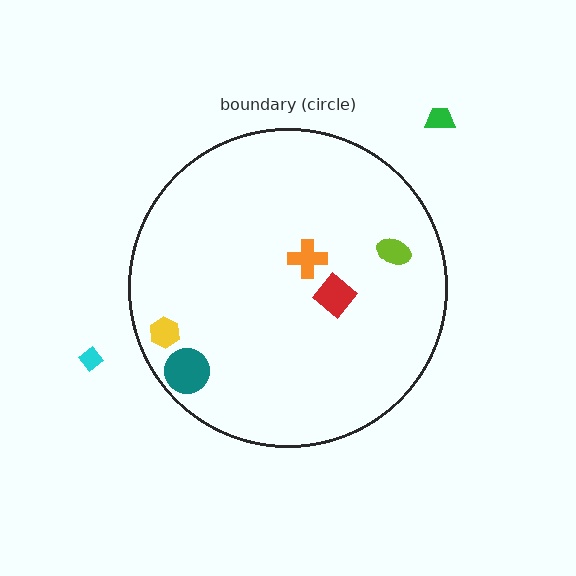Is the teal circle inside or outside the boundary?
Inside.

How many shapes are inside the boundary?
5 inside, 2 outside.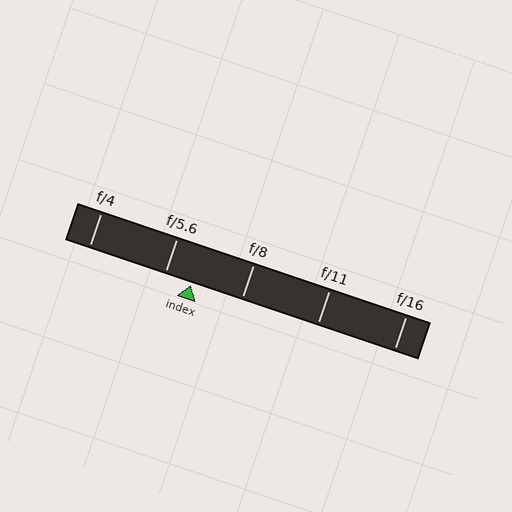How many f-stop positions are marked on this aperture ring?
There are 5 f-stop positions marked.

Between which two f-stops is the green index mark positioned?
The index mark is between f/5.6 and f/8.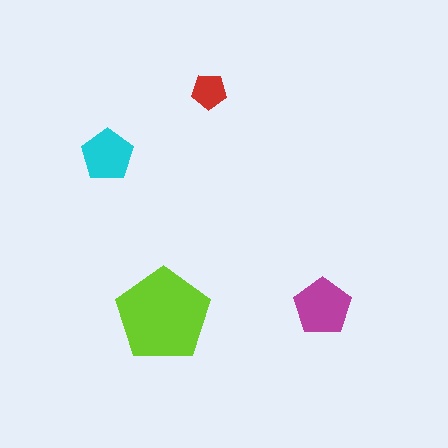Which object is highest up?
The red pentagon is topmost.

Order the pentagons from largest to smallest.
the lime one, the magenta one, the cyan one, the red one.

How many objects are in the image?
There are 4 objects in the image.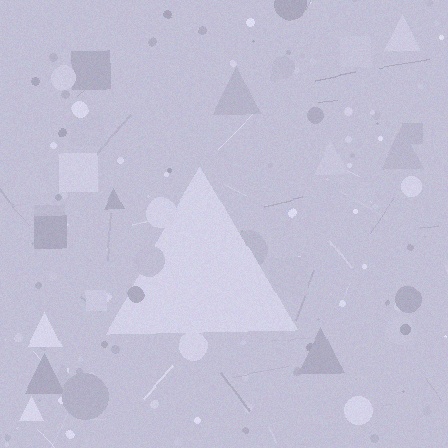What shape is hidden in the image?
A triangle is hidden in the image.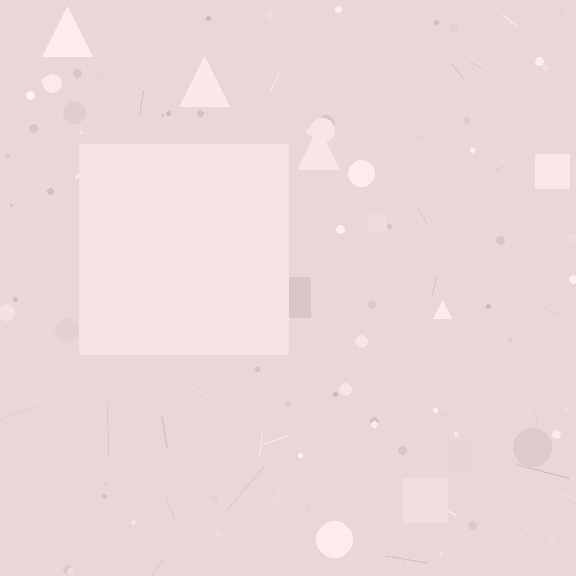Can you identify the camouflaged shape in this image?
The camouflaged shape is a square.